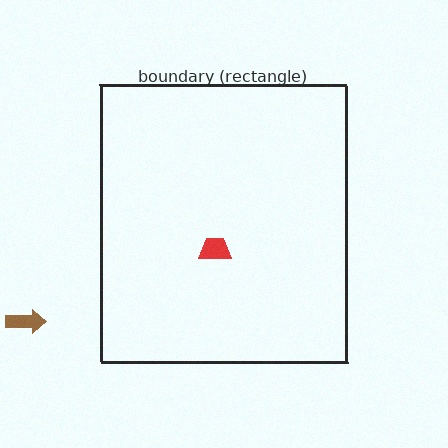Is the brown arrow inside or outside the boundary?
Outside.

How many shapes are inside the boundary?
1 inside, 1 outside.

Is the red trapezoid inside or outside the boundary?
Inside.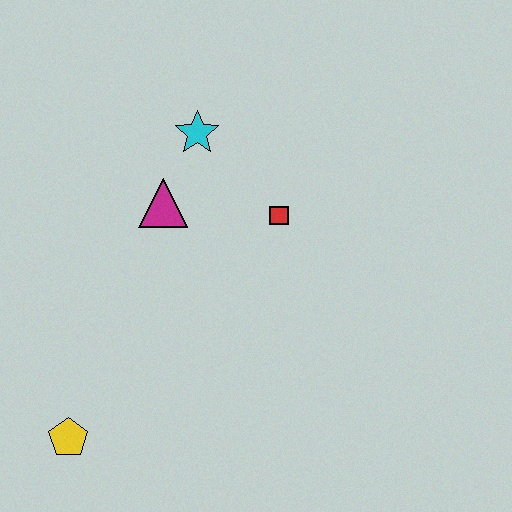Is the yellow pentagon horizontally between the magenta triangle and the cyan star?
No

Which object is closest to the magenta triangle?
The cyan star is closest to the magenta triangle.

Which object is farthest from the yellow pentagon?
The cyan star is farthest from the yellow pentagon.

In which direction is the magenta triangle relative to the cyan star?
The magenta triangle is below the cyan star.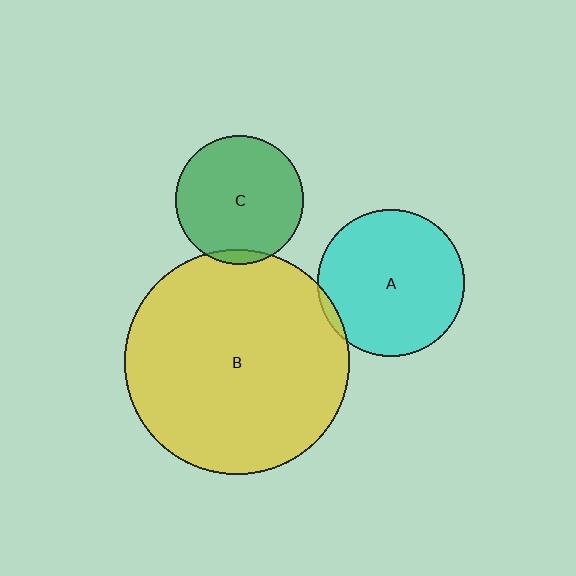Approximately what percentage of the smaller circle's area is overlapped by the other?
Approximately 5%.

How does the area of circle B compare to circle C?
Approximately 3.1 times.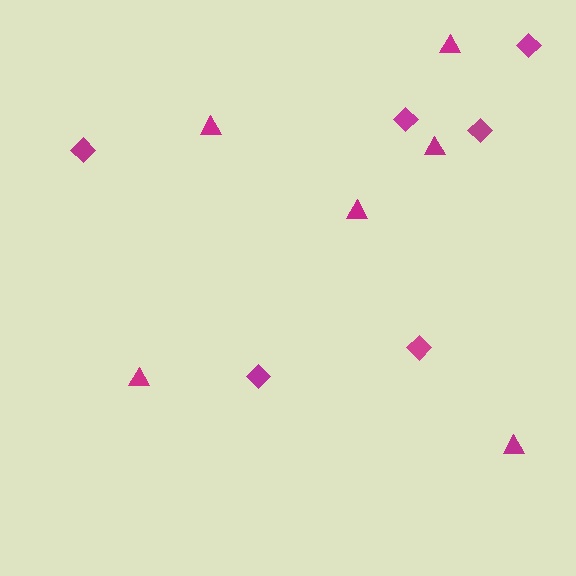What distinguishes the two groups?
There are 2 groups: one group of triangles (6) and one group of diamonds (6).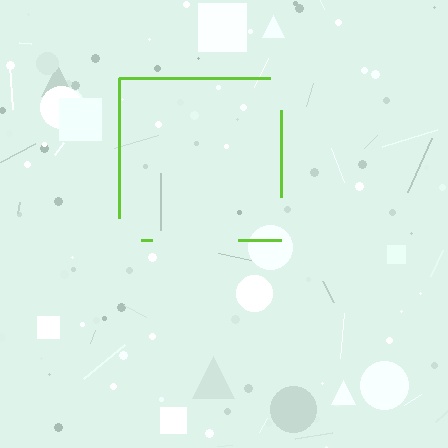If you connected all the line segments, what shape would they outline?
They would outline a square.